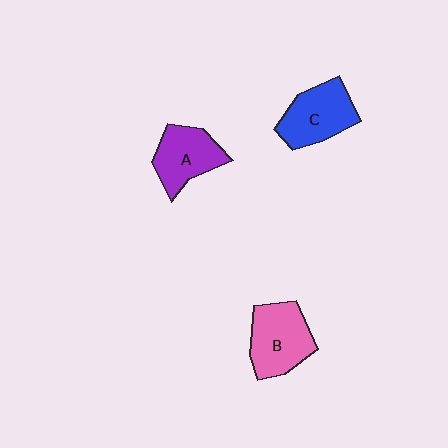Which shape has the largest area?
Shape B (pink).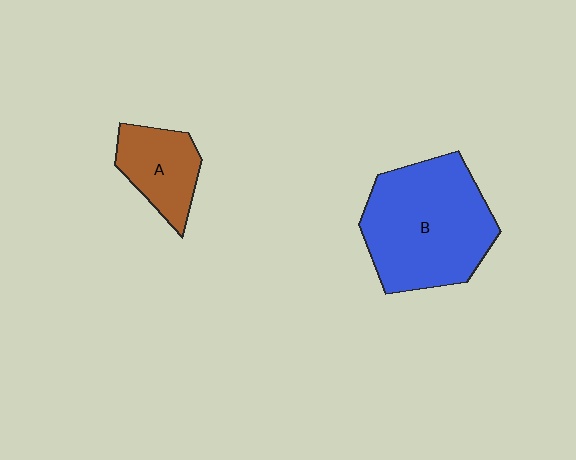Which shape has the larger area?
Shape B (blue).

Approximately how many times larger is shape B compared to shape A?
Approximately 2.3 times.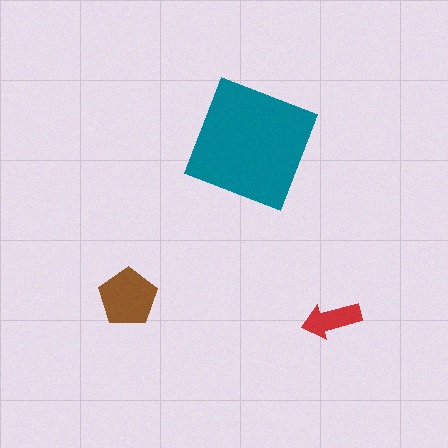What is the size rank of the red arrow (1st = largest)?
3rd.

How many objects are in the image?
There are 3 objects in the image.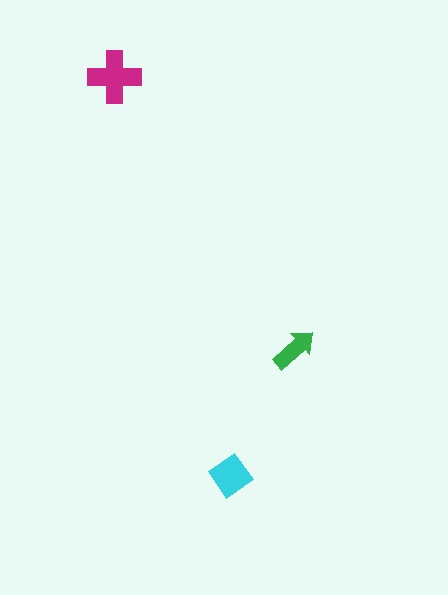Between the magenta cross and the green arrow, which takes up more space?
The magenta cross.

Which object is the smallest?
The green arrow.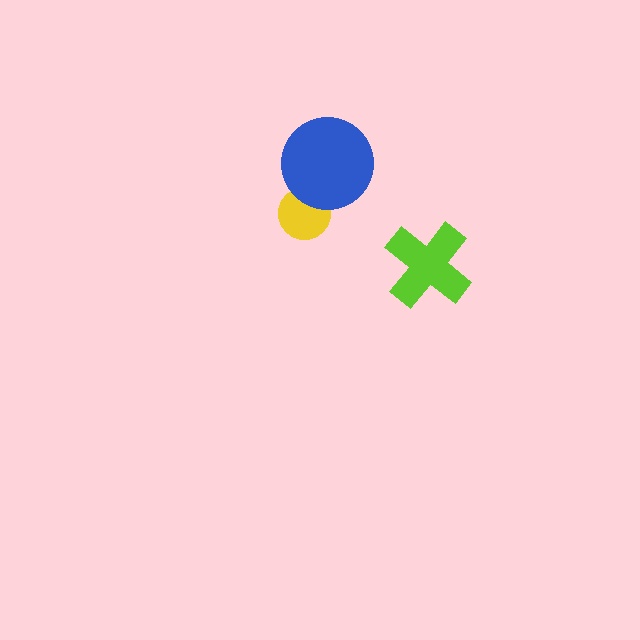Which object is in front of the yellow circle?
The blue circle is in front of the yellow circle.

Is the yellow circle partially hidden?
Yes, it is partially covered by another shape.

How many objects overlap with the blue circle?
1 object overlaps with the blue circle.